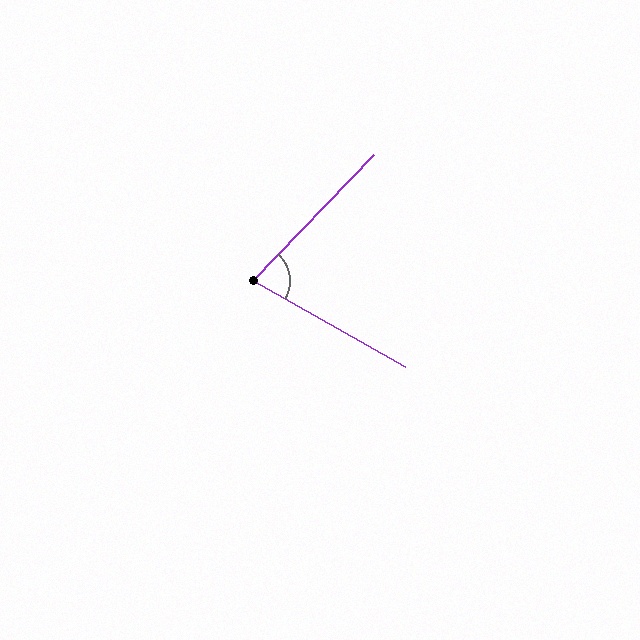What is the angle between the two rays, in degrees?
Approximately 76 degrees.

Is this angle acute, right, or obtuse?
It is acute.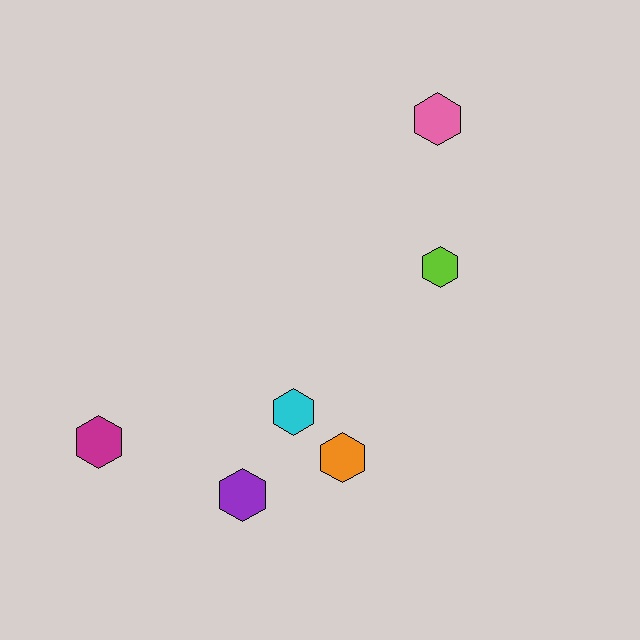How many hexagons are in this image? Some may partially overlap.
There are 6 hexagons.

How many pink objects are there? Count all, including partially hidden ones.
There is 1 pink object.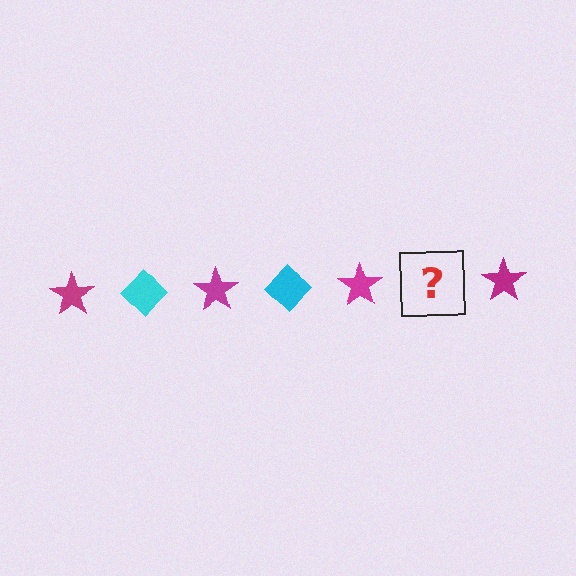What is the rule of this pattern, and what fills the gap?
The rule is that the pattern alternates between magenta star and cyan diamond. The gap should be filled with a cyan diamond.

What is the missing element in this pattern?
The missing element is a cyan diamond.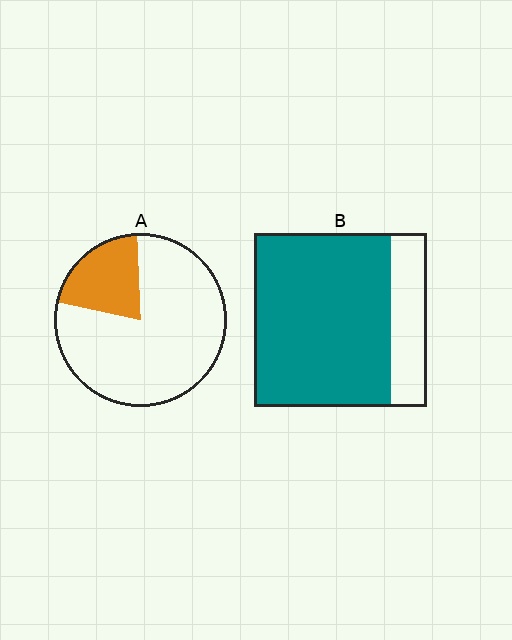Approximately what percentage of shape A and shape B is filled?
A is approximately 20% and B is approximately 80%.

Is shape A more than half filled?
No.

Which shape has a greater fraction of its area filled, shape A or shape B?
Shape B.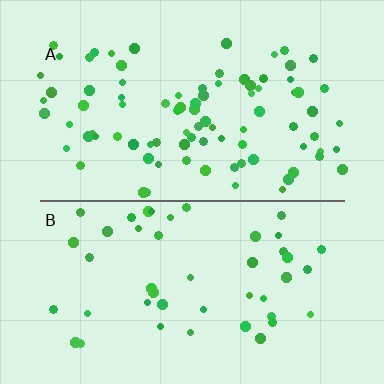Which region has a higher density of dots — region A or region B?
A (the top).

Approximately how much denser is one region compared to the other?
Approximately 1.9× — region A over region B.